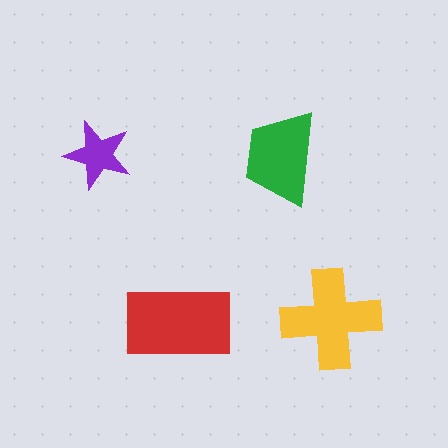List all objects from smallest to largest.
The purple star, the green trapezoid, the yellow cross, the red rectangle.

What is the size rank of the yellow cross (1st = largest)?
2nd.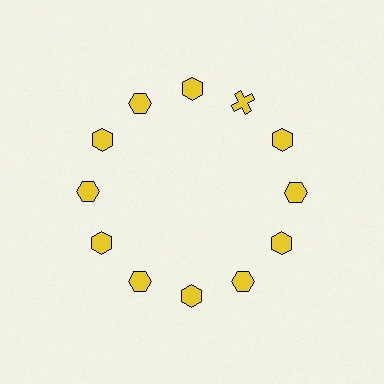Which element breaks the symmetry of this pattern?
The yellow cross at roughly the 1 o'clock position breaks the symmetry. All other shapes are yellow hexagons.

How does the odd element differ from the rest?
It has a different shape: cross instead of hexagon.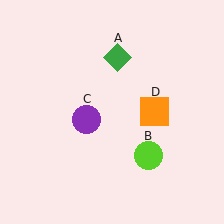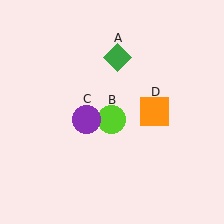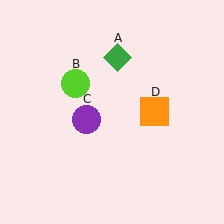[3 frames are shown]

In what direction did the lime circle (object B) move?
The lime circle (object B) moved up and to the left.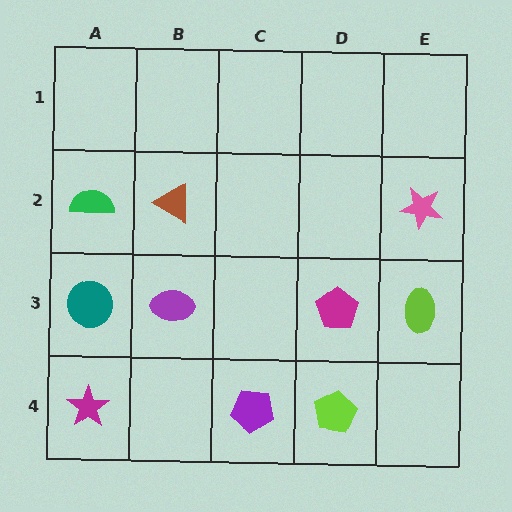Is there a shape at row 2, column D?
No, that cell is empty.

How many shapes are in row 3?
4 shapes.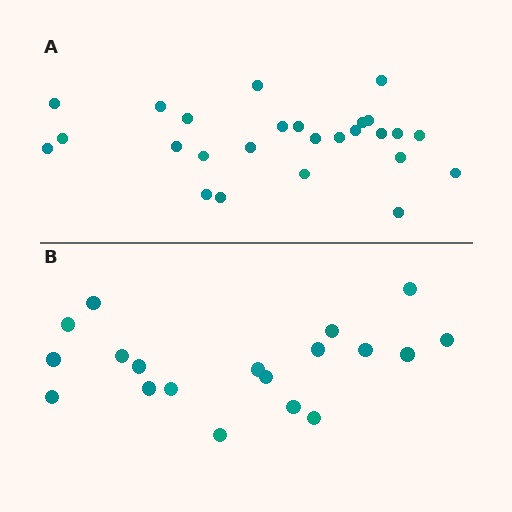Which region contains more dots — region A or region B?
Region A (the top region) has more dots.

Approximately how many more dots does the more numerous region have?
Region A has roughly 8 or so more dots than region B.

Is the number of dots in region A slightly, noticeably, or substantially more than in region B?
Region A has noticeably more, but not dramatically so. The ratio is roughly 1.4 to 1.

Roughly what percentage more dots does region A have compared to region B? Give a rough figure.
About 35% more.